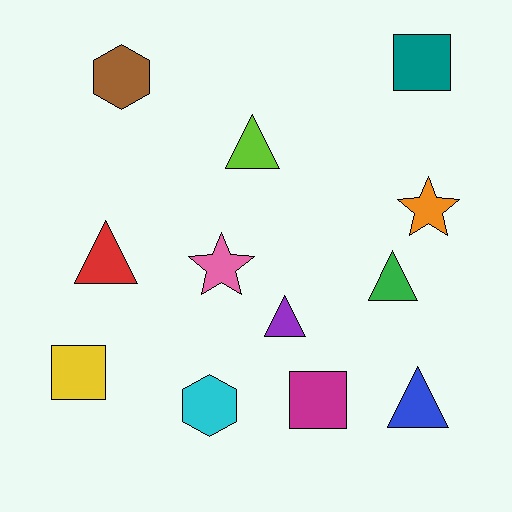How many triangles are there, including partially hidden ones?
There are 5 triangles.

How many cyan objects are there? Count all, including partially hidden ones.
There is 1 cyan object.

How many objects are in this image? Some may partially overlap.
There are 12 objects.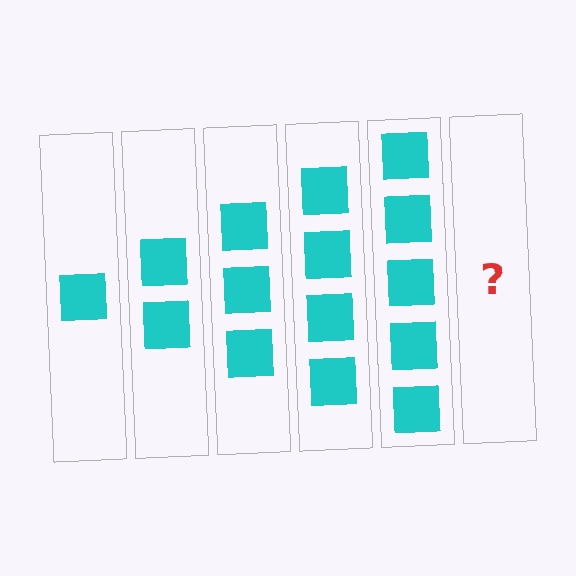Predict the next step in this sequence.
The next step is 6 squares.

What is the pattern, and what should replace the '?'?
The pattern is that each step adds one more square. The '?' should be 6 squares.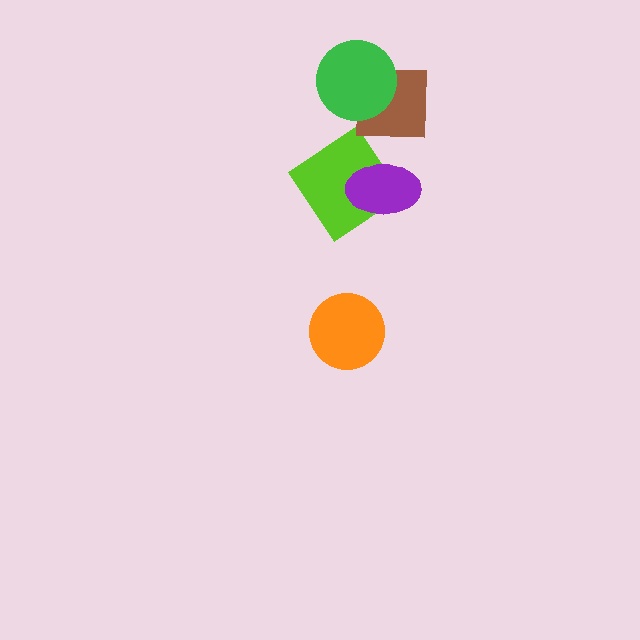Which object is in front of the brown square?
The green circle is in front of the brown square.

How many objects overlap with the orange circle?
0 objects overlap with the orange circle.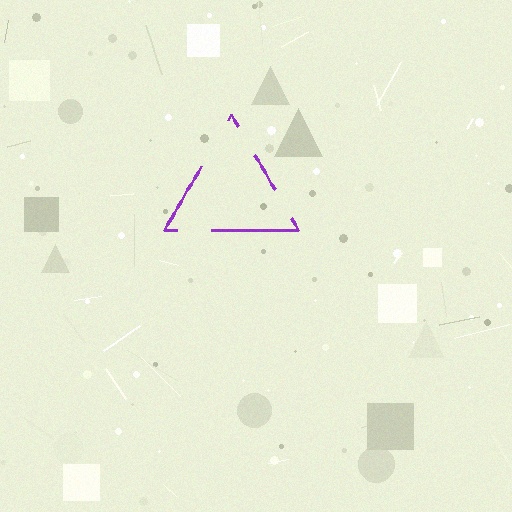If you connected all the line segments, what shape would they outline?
They would outline a triangle.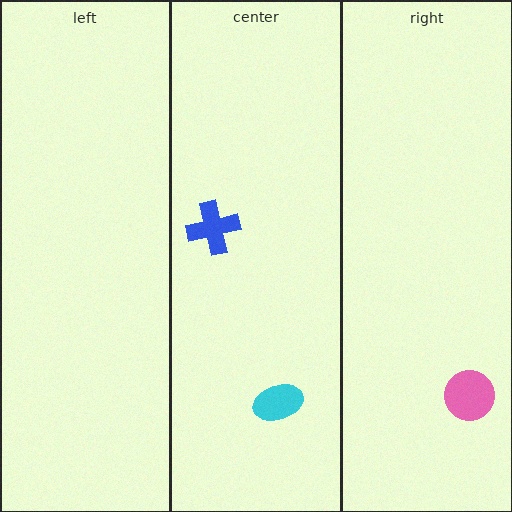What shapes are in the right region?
The pink circle.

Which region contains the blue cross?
The center region.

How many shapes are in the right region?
1.